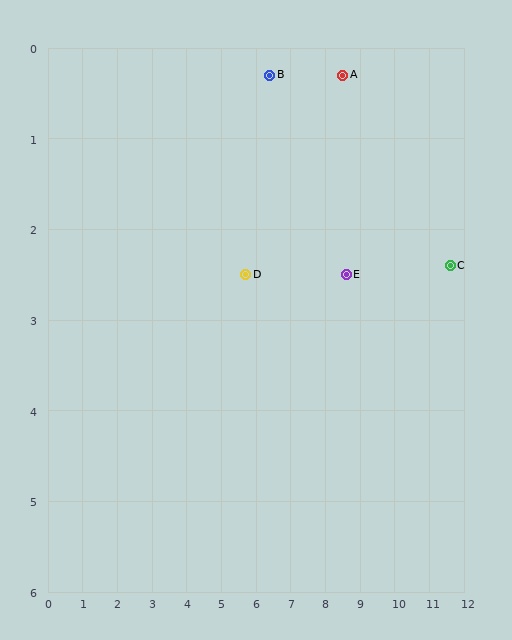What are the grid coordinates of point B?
Point B is at approximately (6.4, 0.3).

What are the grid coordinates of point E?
Point E is at approximately (8.6, 2.5).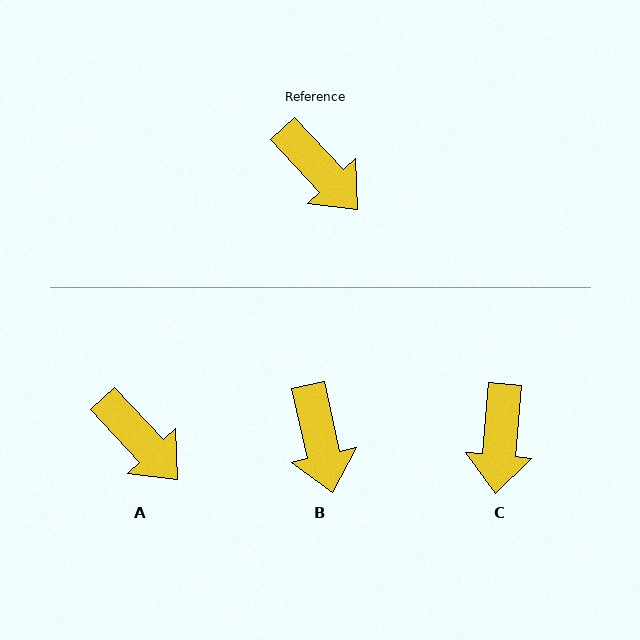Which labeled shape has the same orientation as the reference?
A.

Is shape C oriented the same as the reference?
No, it is off by about 48 degrees.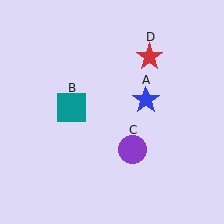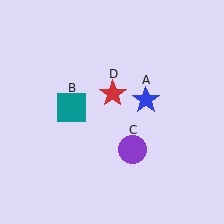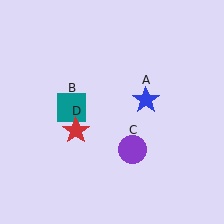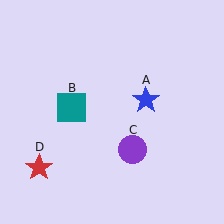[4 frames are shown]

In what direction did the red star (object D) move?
The red star (object D) moved down and to the left.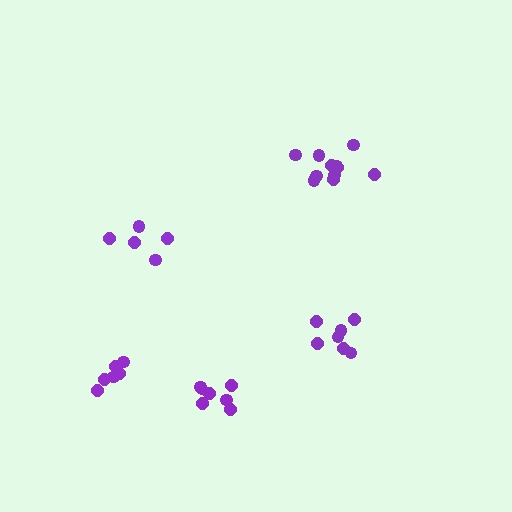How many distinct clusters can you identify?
There are 5 distinct clusters.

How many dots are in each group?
Group 1: 7 dots, Group 2: 5 dots, Group 3: 7 dots, Group 4: 11 dots, Group 5: 6 dots (36 total).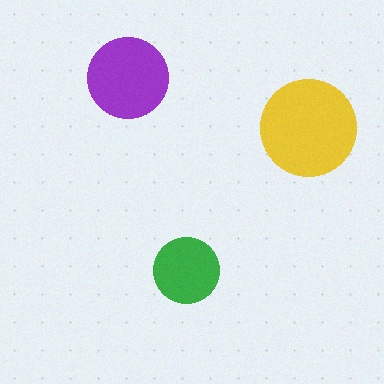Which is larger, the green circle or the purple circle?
The purple one.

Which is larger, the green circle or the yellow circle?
The yellow one.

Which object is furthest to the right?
The yellow circle is rightmost.